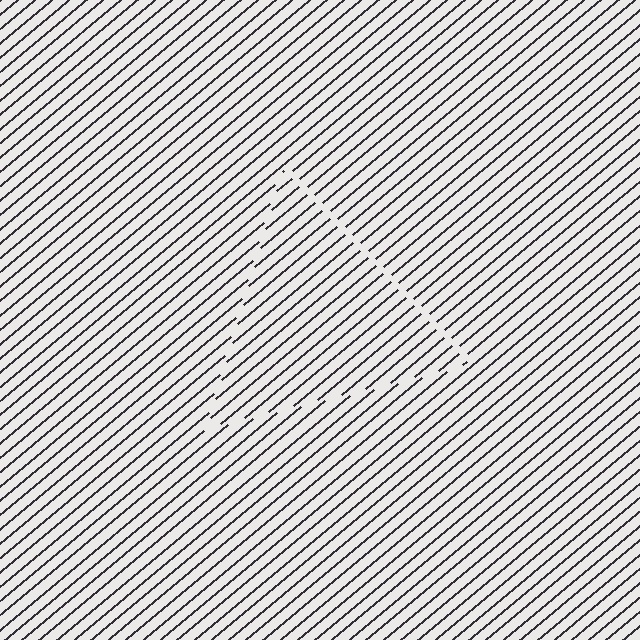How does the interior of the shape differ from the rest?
The interior of the shape contains the same grating, shifted by half a period — the contour is defined by the phase discontinuity where line-ends from the inner and outer gratings abut.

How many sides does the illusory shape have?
3 sides — the line-ends trace a triangle.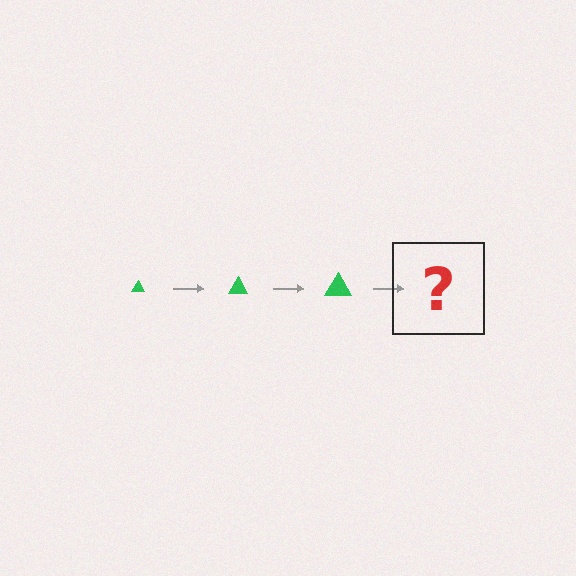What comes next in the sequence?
The next element should be a green triangle, larger than the previous one.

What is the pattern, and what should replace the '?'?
The pattern is that the triangle gets progressively larger each step. The '?' should be a green triangle, larger than the previous one.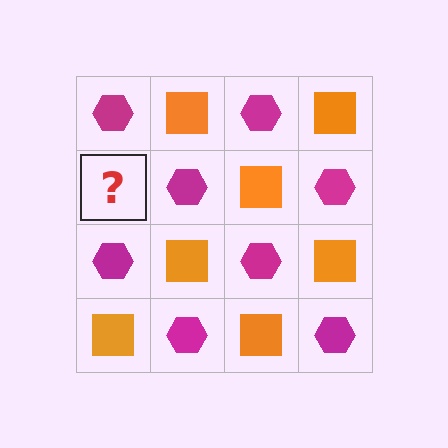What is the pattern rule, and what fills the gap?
The rule is that it alternates magenta hexagon and orange square in a checkerboard pattern. The gap should be filled with an orange square.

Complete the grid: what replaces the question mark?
The question mark should be replaced with an orange square.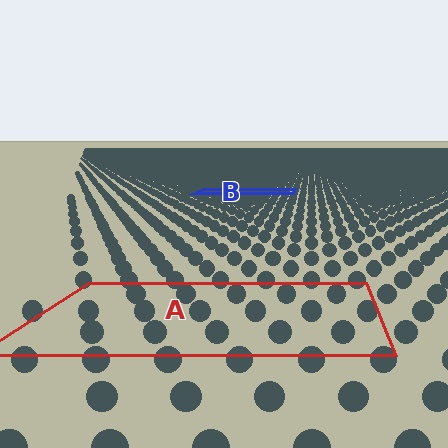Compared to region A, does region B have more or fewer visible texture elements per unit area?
Region B has more texture elements per unit area — they are packed more densely because it is farther away.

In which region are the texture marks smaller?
The texture marks are smaller in region B, because it is farther away.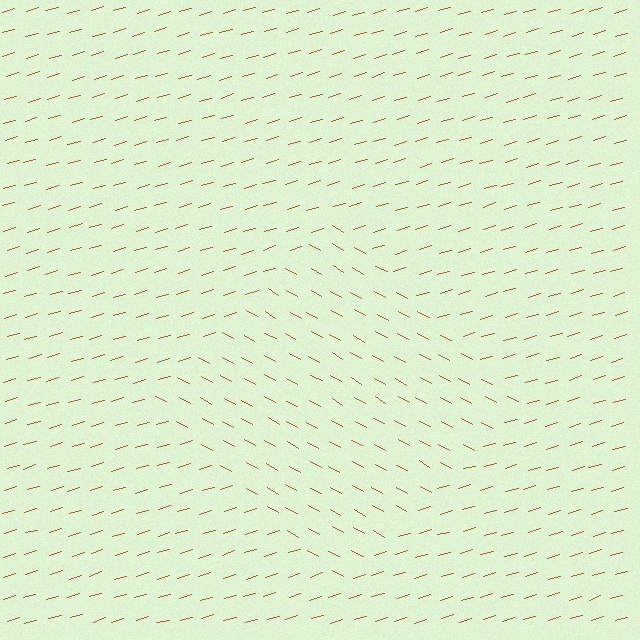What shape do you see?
I see a diamond.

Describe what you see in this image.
The image is filled with small brown line segments. A diamond region in the image has lines oriented differently from the surrounding lines, creating a visible texture boundary.